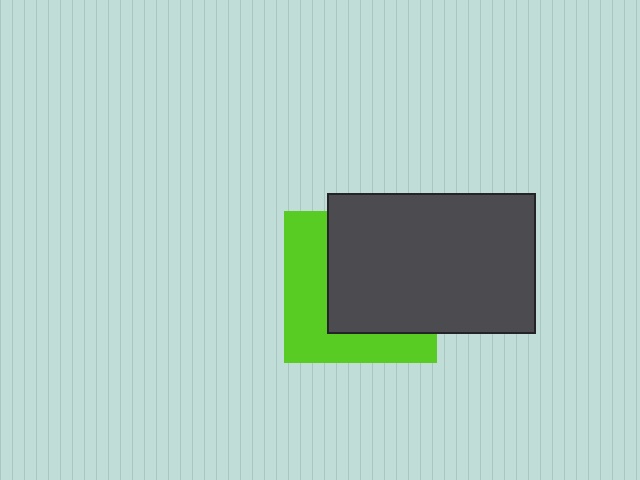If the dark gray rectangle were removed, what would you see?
You would see the complete lime square.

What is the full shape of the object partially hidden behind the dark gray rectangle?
The partially hidden object is a lime square.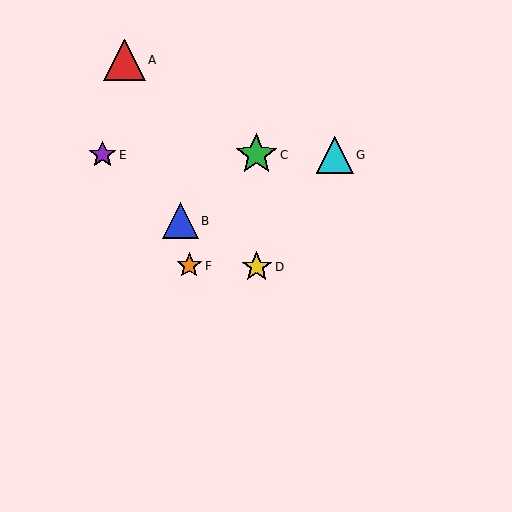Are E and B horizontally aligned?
No, E is at y≈155 and B is at y≈221.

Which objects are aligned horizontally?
Objects C, E, G are aligned horizontally.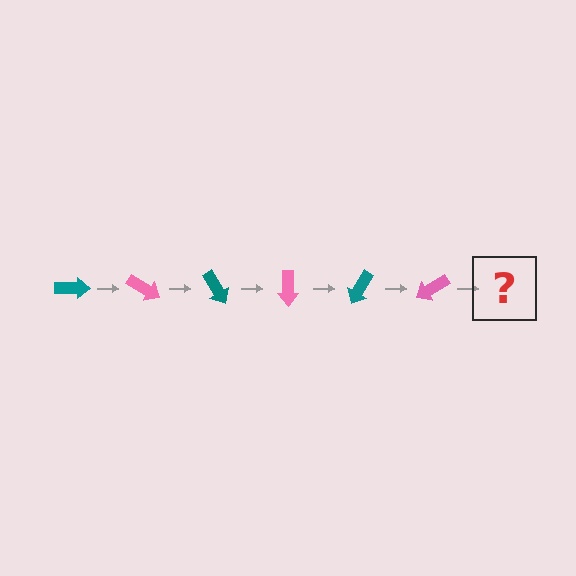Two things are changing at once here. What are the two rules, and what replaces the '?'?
The two rules are that it rotates 30 degrees each step and the color cycles through teal and pink. The '?' should be a teal arrow, rotated 180 degrees from the start.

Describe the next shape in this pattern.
It should be a teal arrow, rotated 180 degrees from the start.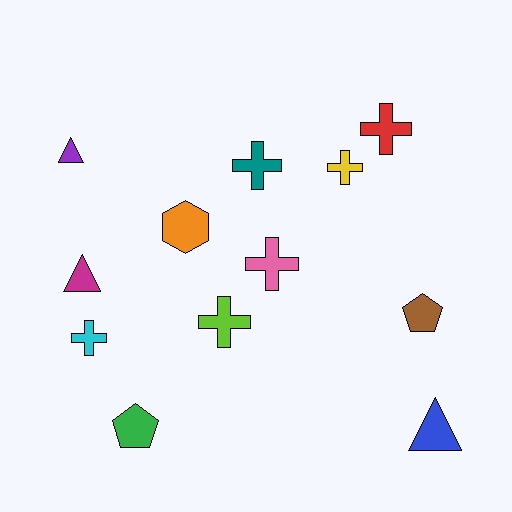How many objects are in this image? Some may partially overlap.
There are 12 objects.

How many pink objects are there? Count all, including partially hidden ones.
There is 1 pink object.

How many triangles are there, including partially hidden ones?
There are 3 triangles.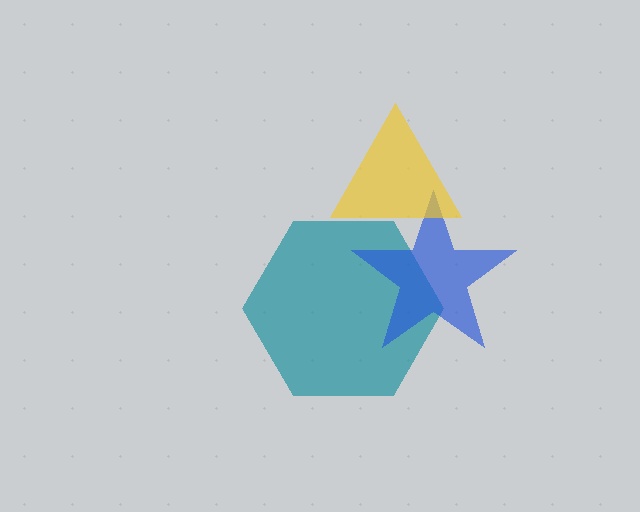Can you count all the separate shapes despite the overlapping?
Yes, there are 3 separate shapes.